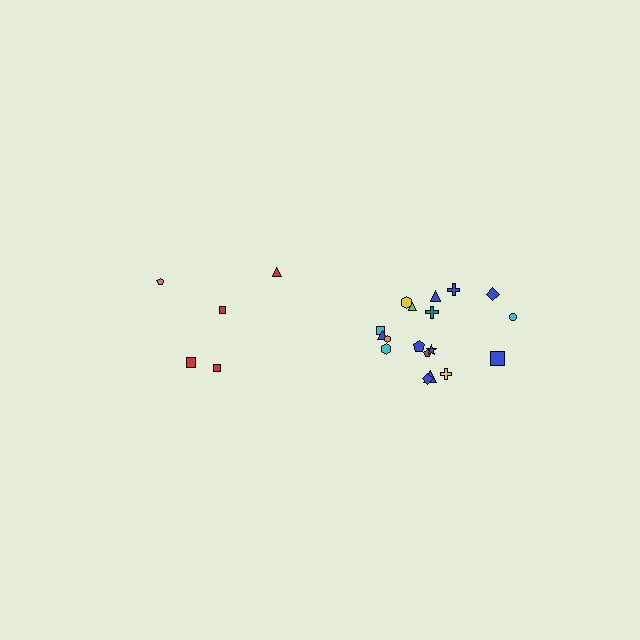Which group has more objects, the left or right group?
The right group.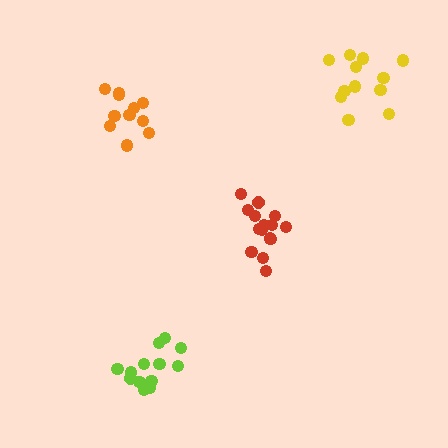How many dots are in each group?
Group 1: 15 dots, Group 2: 13 dots, Group 3: 11 dots, Group 4: 12 dots (51 total).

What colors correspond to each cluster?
The clusters are colored: red, lime, orange, yellow.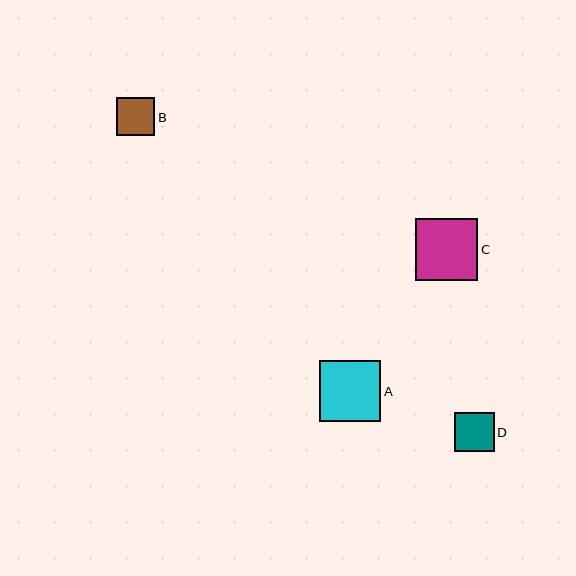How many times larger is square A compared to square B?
Square A is approximately 1.6 times the size of square B.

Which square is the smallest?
Square B is the smallest with a size of approximately 38 pixels.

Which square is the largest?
Square C is the largest with a size of approximately 62 pixels.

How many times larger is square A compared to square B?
Square A is approximately 1.6 times the size of square B.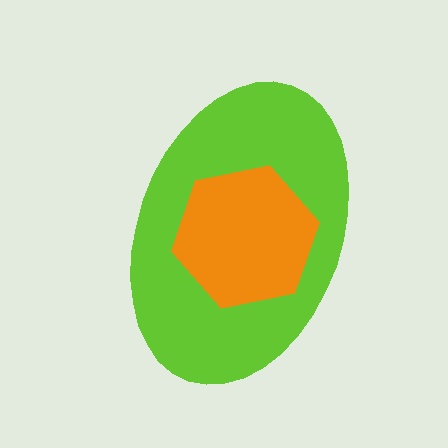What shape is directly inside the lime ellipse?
The orange hexagon.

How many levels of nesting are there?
2.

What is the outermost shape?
The lime ellipse.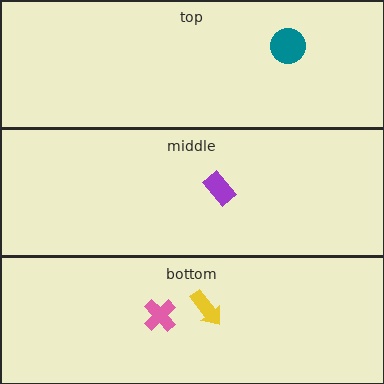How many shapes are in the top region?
1.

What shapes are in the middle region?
The purple rectangle.